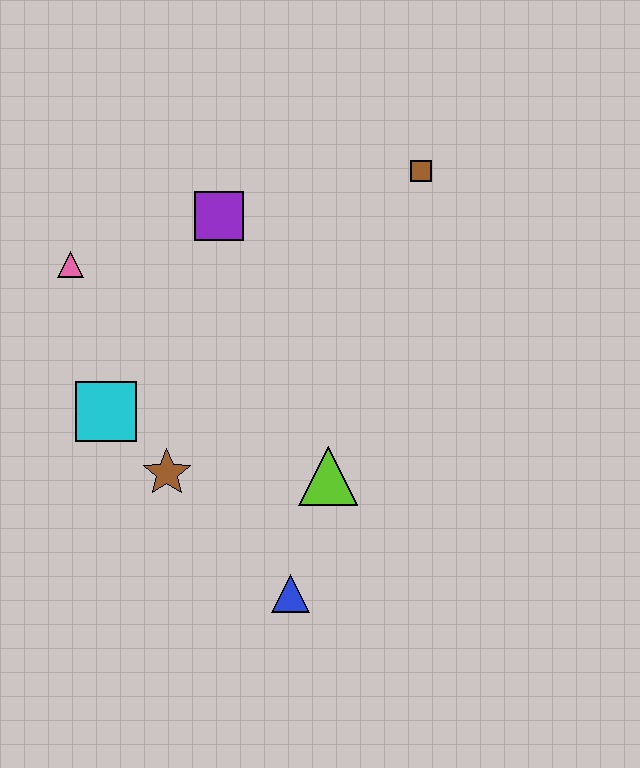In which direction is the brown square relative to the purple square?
The brown square is to the right of the purple square.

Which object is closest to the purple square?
The pink triangle is closest to the purple square.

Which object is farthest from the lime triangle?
The pink triangle is farthest from the lime triangle.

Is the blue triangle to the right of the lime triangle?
No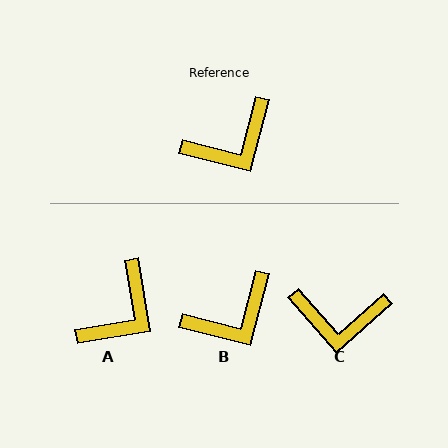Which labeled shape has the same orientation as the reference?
B.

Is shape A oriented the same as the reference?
No, it is off by about 23 degrees.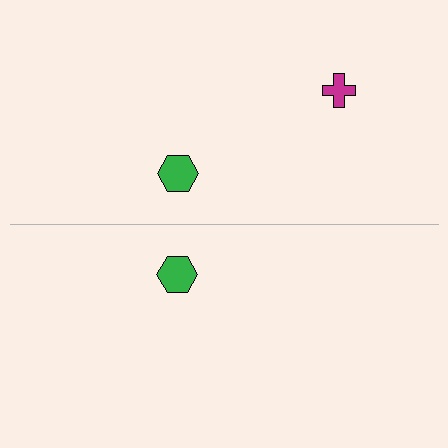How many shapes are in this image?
There are 3 shapes in this image.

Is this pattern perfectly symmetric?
No, the pattern is not perfectly symmetric. A magenta cross is missing from the bottom side.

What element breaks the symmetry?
A magenta cross is missing from the bottom side.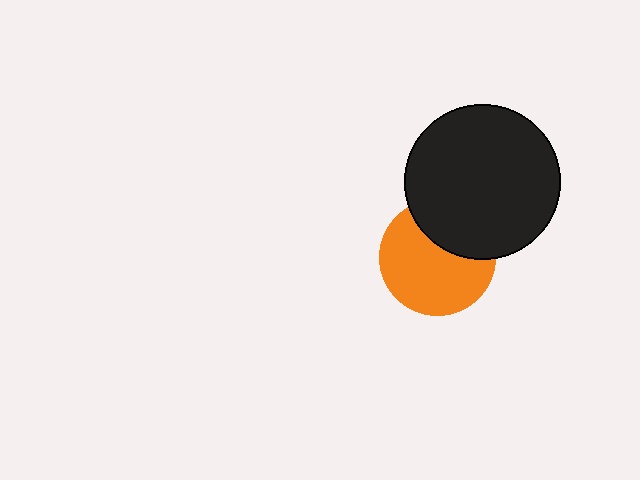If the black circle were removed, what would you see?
You would see the complete orange circle.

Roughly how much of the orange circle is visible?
Most of it is visible (roughly 68%).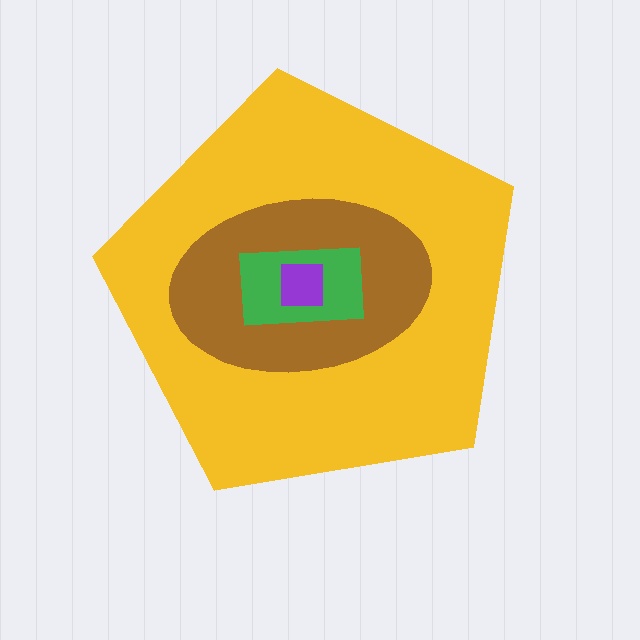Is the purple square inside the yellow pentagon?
Yes.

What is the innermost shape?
The purple square.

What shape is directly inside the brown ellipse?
The green rectangle.